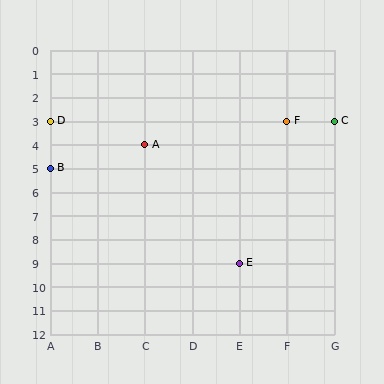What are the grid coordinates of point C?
Point C is at grid coordinates (G, 3).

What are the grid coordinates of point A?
Point A is at grid coordinates (C, 4).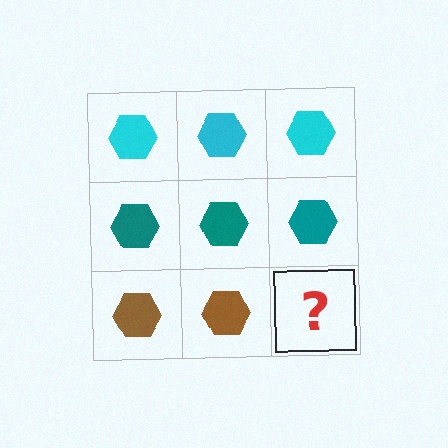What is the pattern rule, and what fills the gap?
The rule is that each row has a consistent color. The gap should be filled with a brown hexagon.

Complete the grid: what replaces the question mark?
The question mark should be replaced with a brown hexagon.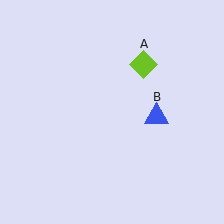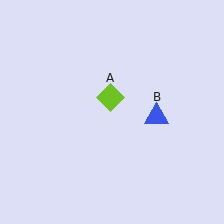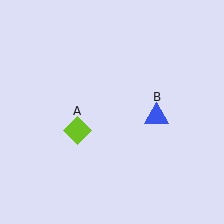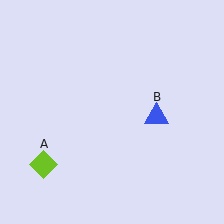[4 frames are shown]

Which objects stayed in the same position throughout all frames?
Blue triangle (object B) remained stationary.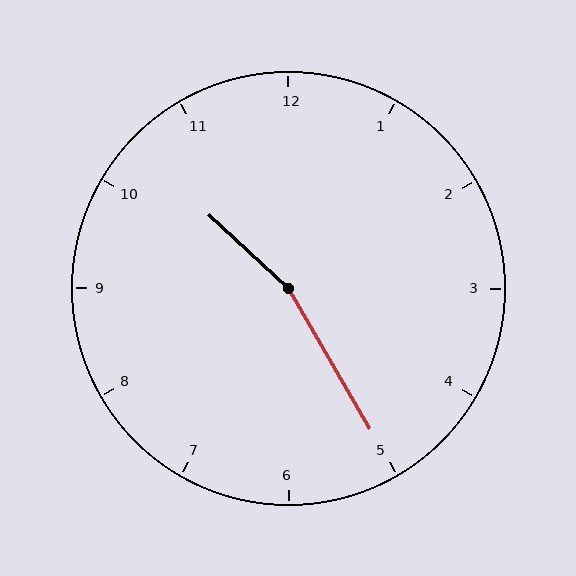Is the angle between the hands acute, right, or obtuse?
It is obtuse.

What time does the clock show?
10:25.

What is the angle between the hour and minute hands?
Approximately 162 degrees.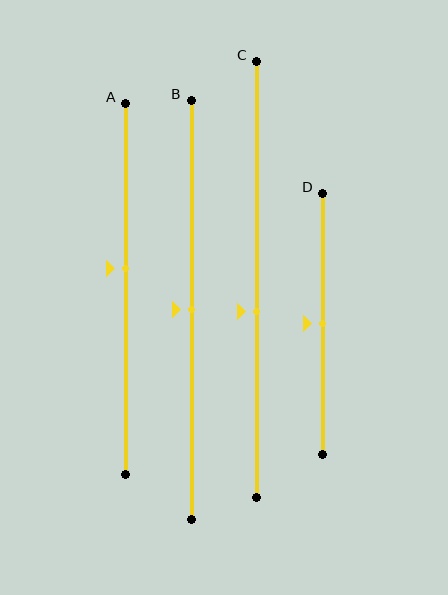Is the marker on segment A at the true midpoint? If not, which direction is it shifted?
No, the marker on segment A is shifted upward by about 5% of the segment length.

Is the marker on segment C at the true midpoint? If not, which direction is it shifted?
No, the marker on segment C is shifted downward by about 7% of the segment length.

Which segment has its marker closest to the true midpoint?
Segment B has its marker closest to the true midpoint.